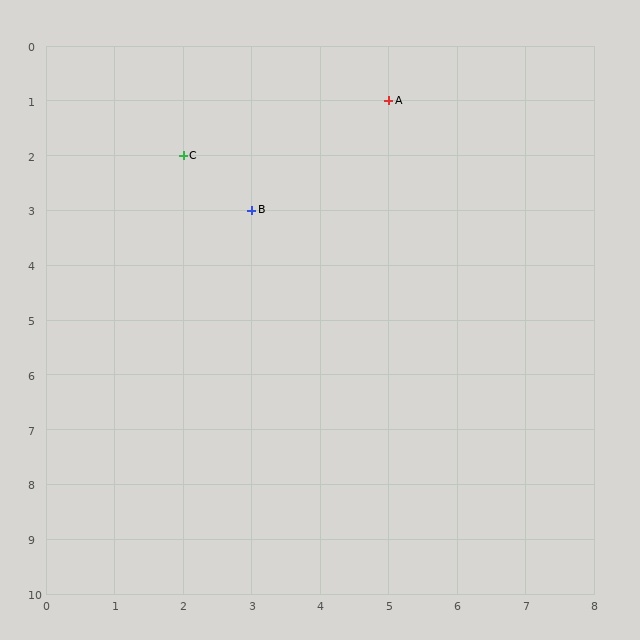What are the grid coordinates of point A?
Point A is at grid coordinates (5, 1).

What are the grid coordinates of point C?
Point C is at grid coordinates (2, 2).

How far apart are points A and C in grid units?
Points A and C are 3 columns and 1 row apart (about 3.2 grid units diagonally).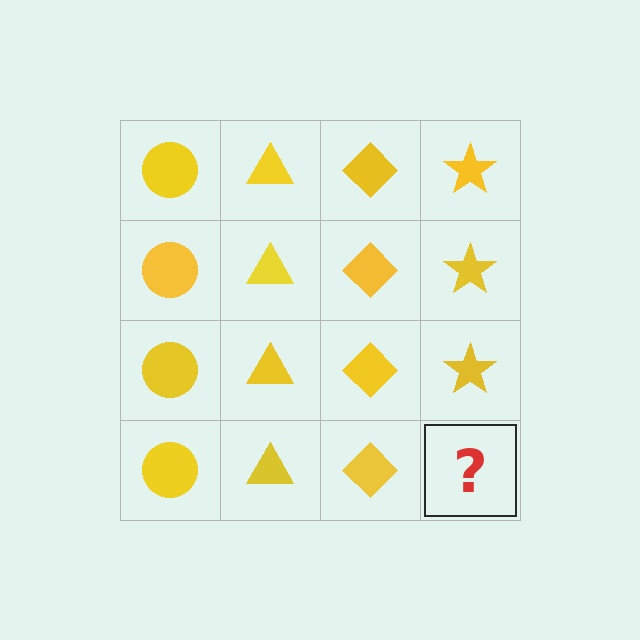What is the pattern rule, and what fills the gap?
The rule is that each column has a consistent shape. The gap should be filled with a yellow star.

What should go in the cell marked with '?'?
The missing cell should contain a yellow star.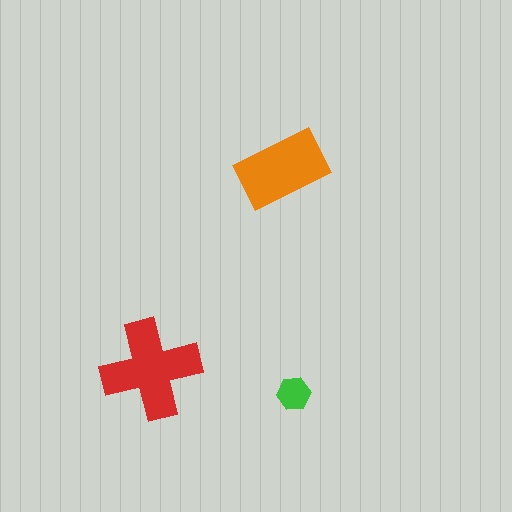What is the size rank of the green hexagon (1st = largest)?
3rd.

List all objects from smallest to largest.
The green hexagon, the orange rectangle, the red cross.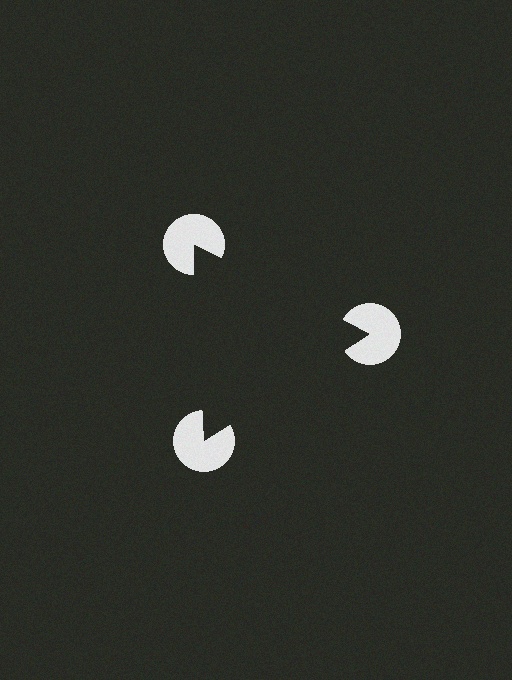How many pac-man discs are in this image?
There are 3 — one at each vertex of the illusory triangle.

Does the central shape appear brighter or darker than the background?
It typically appears slightly darker than the background, even though no actual brightness change is drawn.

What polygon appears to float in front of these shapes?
An illusory triangle — its edges are inferred from the aligned wedge cuts in the pac-man discs, not physically drawn.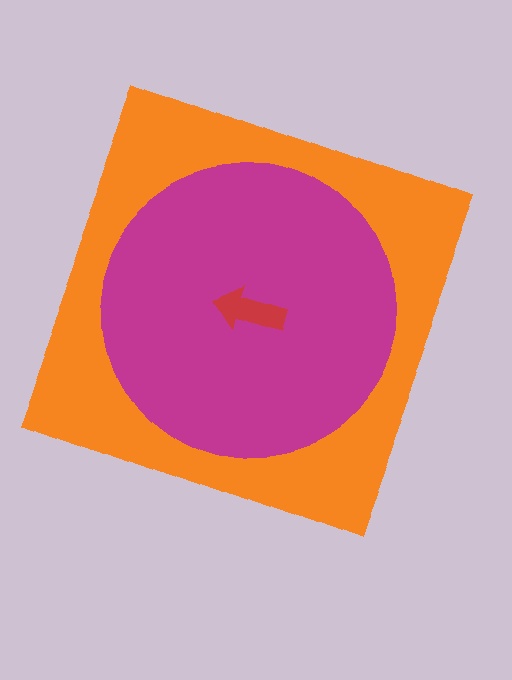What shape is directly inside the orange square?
The magenta circle.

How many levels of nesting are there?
3.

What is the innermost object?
The red arrow.